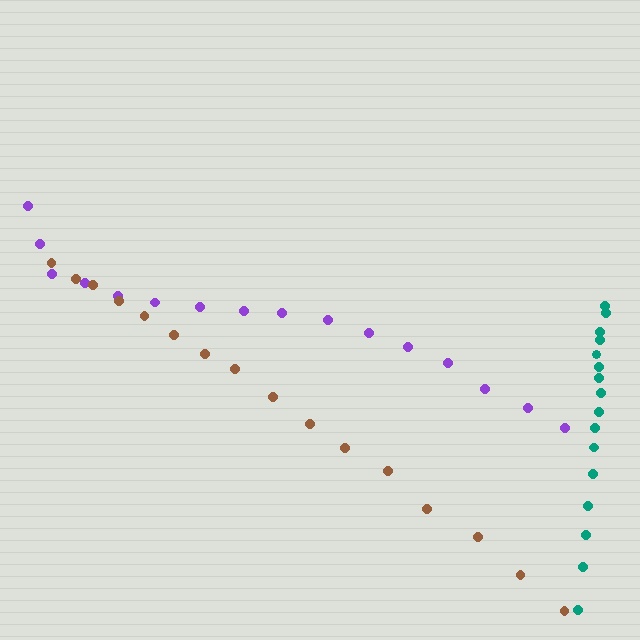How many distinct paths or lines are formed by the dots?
There are 3 distinct paths.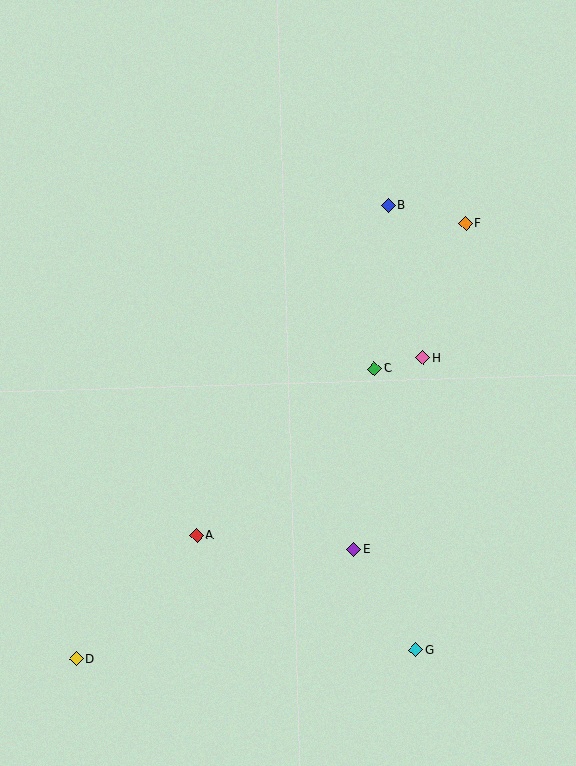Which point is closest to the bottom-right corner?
Point G is closest to the bottom-right corner.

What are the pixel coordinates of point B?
Point B is at (388, 205).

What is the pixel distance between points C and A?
The distance between C and A is 244 pixels.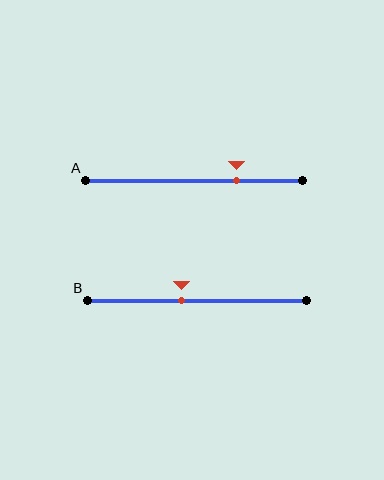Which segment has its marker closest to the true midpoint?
Segment B has its marker closest to the true midpoint.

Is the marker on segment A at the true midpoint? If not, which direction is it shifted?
No, the marker on segment A is shifted to the right by about 20% of the segment length.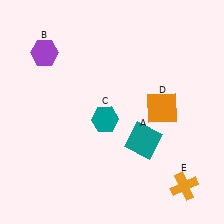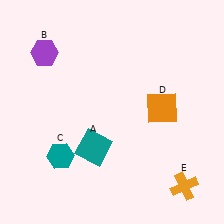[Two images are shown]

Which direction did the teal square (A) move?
The teal square (A) moved left.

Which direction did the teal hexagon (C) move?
The teal hexagon (C) moved left.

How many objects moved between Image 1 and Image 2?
2 objects moved between the two images.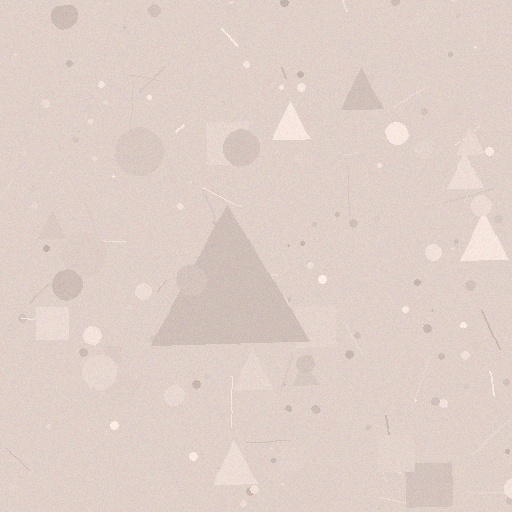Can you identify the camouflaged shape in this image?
The camouflaged shape is a triangle.